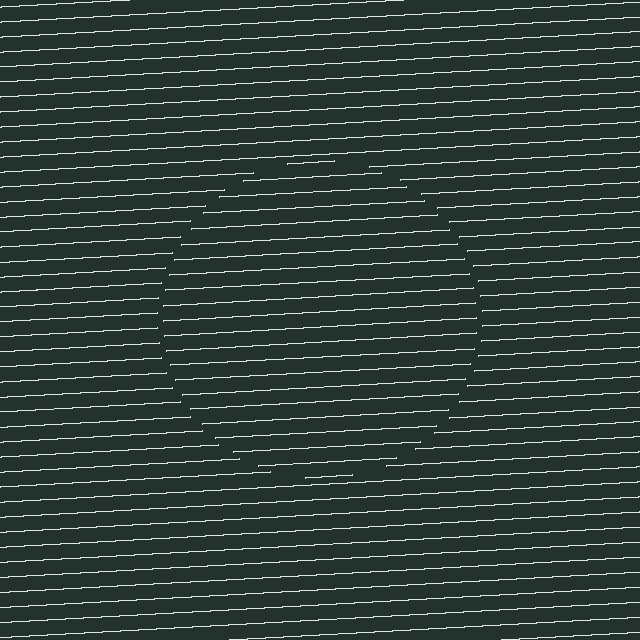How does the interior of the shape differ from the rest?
The interior of the shape contains the same grating, shifted by half a period — the contour is defined by the phase discontinuity where line-ends from the inner and outer gratings abut.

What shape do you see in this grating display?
An illusory circle. The interior of the shape contains the same grating, shifted by half a period — the contour is defined by the phase discontinuity where line-ends from the inner and outer gratings abut.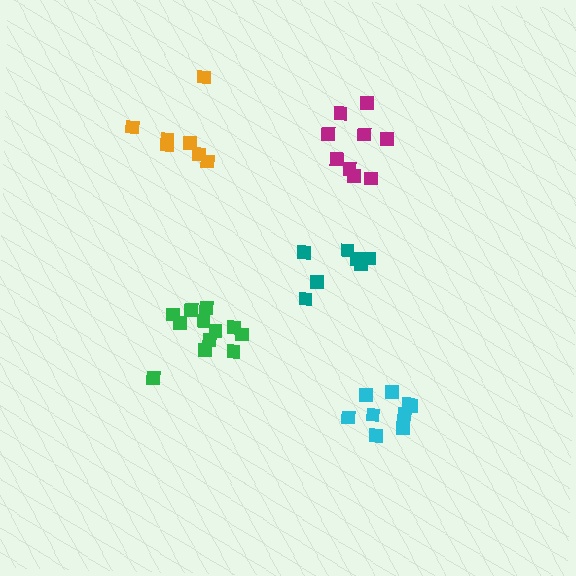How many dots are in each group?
Group 1: 7 dots, Group 2: 7 dots, Group 3: 12 dots, Group 4: 9 dots, Group 5: 9 dots (44 total).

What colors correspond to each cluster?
The clusters are colored: teal, orange, green, cyan, magenta.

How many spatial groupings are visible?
There are 5 spatial groupings.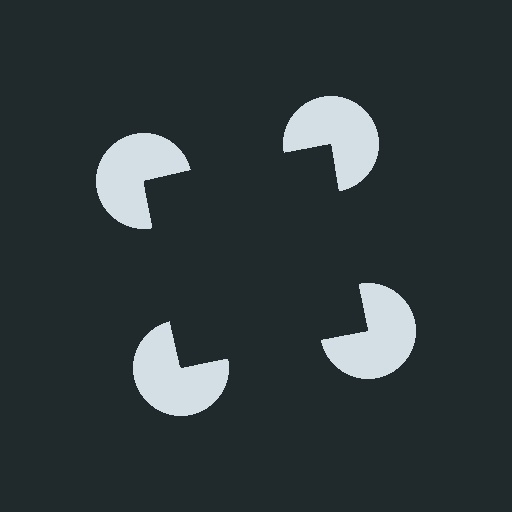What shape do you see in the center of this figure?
An illusory square — its edges are inferred from the aligned wedge cuts in the pac-man discs, not physically drawn.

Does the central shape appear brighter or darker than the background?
It typically appears slightly darker than the background, even though no actual brightness change is drawn.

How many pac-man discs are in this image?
There are 4 — one at each vertex of the illusory square.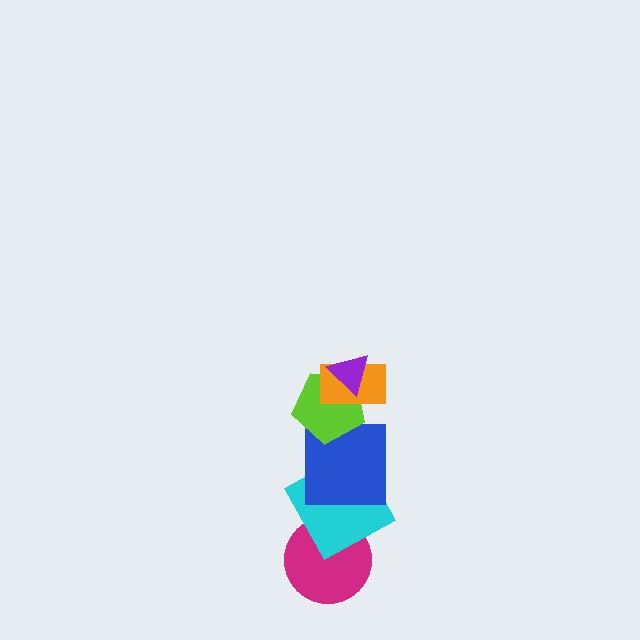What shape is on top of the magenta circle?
The cyan square is on top of the magenta circle.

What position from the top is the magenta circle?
The magenta circle is 6th from the top.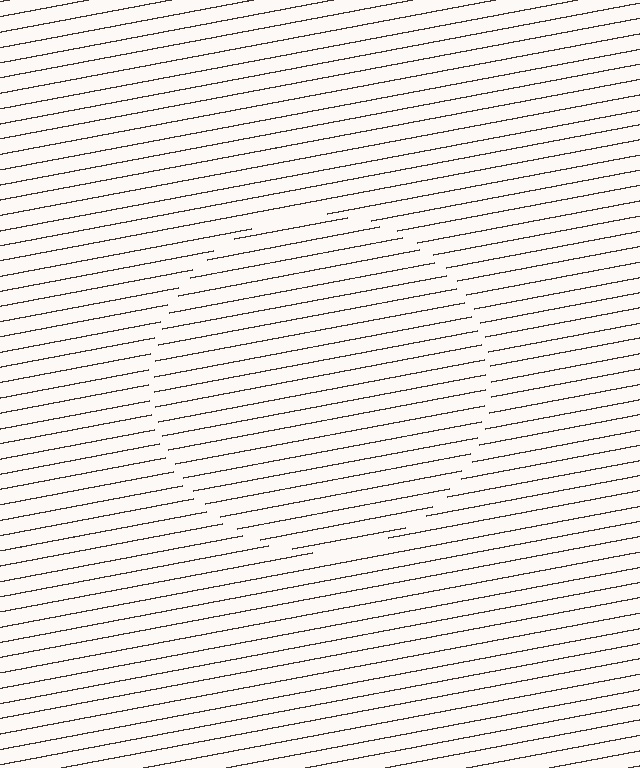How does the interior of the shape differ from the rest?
The interior of the shape contains the same grating, shifted by half a period — the contour is defined by the phase discontinuity where line-ends from the inner and outer gratings abut.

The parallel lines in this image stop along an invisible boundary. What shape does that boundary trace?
An illusory circle. The interior of the shape contains the same grating, shifted by half a period — the contour is defined by the phase discontinuity where line-ends from the inner and outer gratings abut.